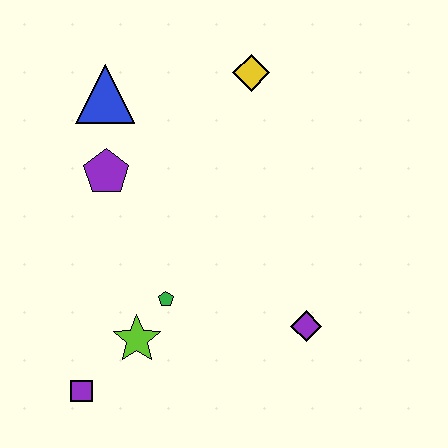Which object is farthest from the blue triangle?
The purple diamond is farthest from the blue triangle.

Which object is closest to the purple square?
The lime star is closest to the purple square.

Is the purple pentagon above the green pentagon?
Yes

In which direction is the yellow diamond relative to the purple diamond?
The yellow diamond is above the purple diamond.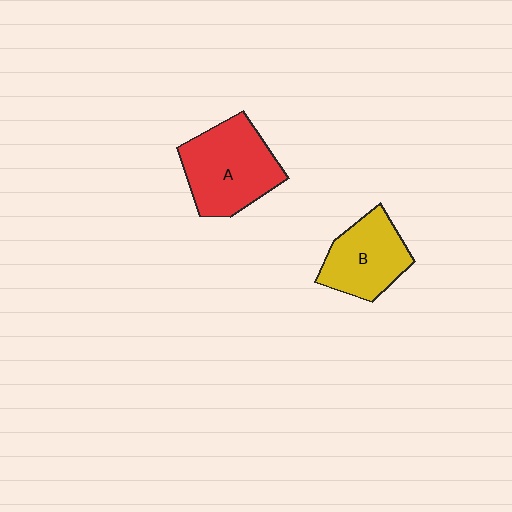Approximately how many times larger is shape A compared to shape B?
Approximately 1.3 times.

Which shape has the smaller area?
Shape B (yellow).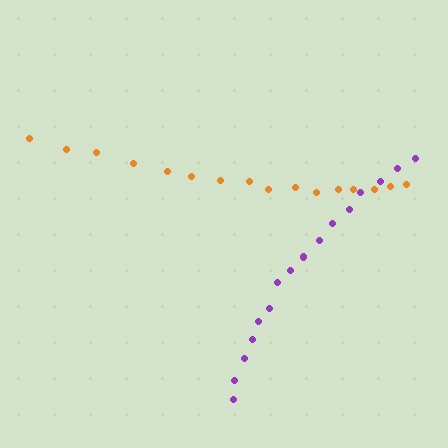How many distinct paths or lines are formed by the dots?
There are 2 distinct paths.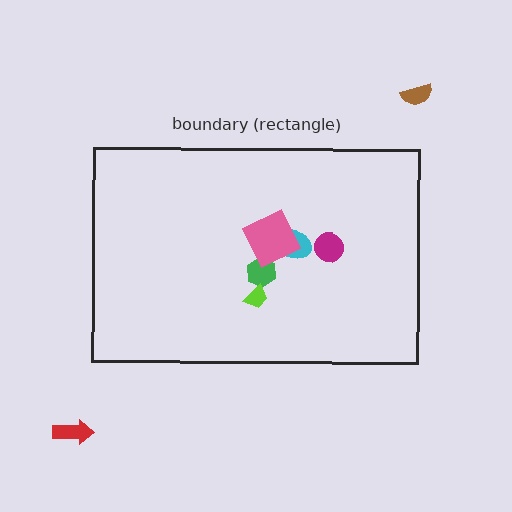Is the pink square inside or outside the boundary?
Inside.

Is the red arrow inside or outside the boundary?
Outside.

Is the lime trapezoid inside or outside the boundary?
Inside.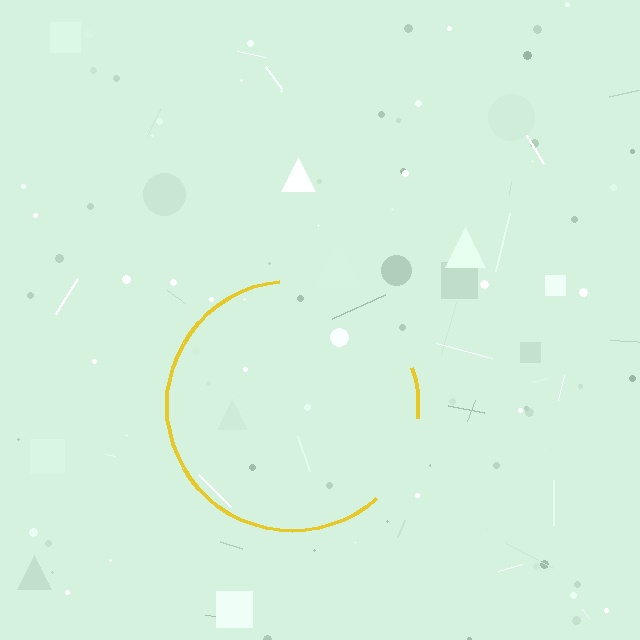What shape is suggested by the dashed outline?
The dashed outline suggests a circle.